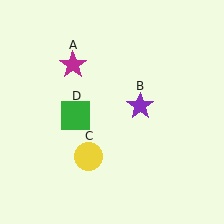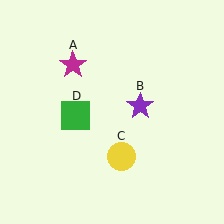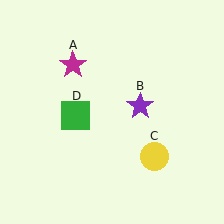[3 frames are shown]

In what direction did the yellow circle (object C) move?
The yellow circle (object C) moved right.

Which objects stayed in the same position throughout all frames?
Magenta star (object A) and purple star (object B) and green square (object D) remained stationary.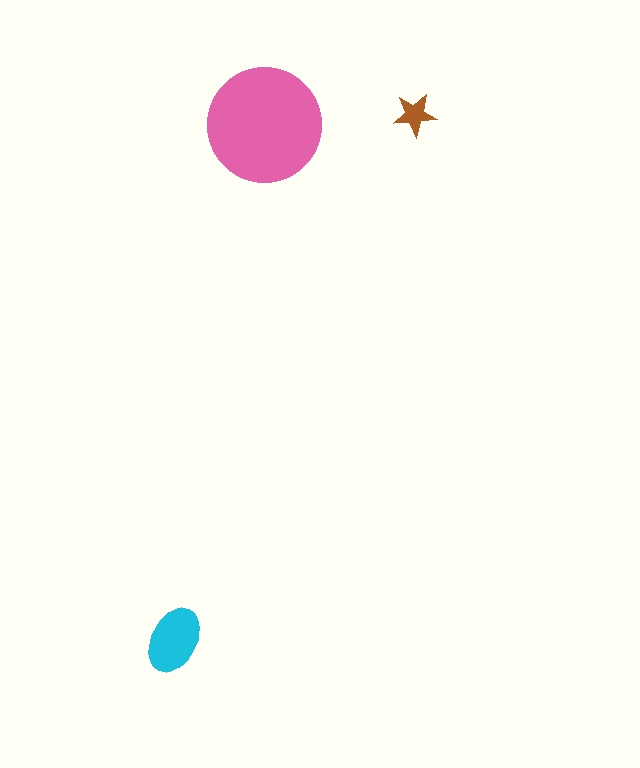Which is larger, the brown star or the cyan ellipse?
The cyan ellipse.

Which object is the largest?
The pink circle.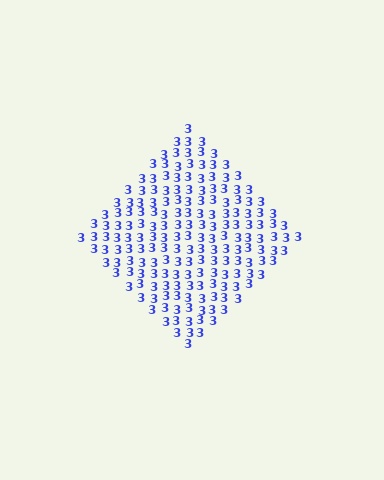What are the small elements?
The small elements are digit 3's.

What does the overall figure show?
The overall figure shows a diamond.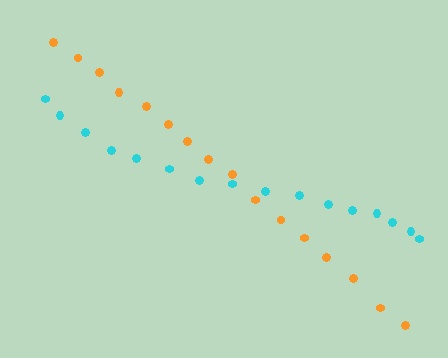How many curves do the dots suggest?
There are 2 distinct paths.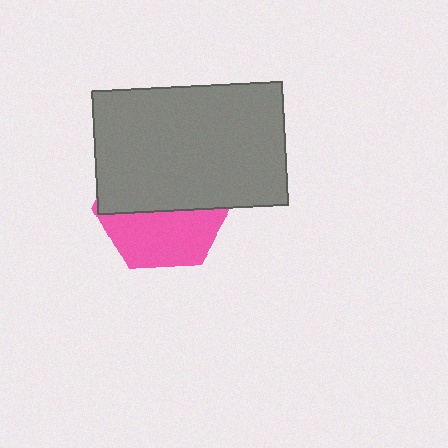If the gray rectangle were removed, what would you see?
You would see the complete pink hexagon.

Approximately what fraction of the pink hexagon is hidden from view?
Roughly 58% of the pink hexagon is hidden behind the gray rectangle.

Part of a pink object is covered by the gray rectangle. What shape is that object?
It is a hexagon.